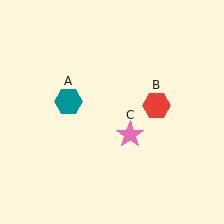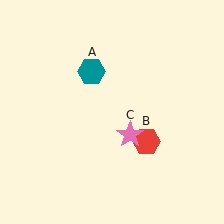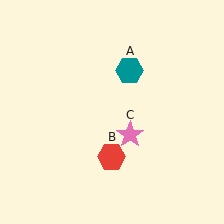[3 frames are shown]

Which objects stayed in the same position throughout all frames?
Pink star (object C) remained stationary.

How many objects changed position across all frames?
2 objects changed position: teal hexagon (object A), red hexagon (object B).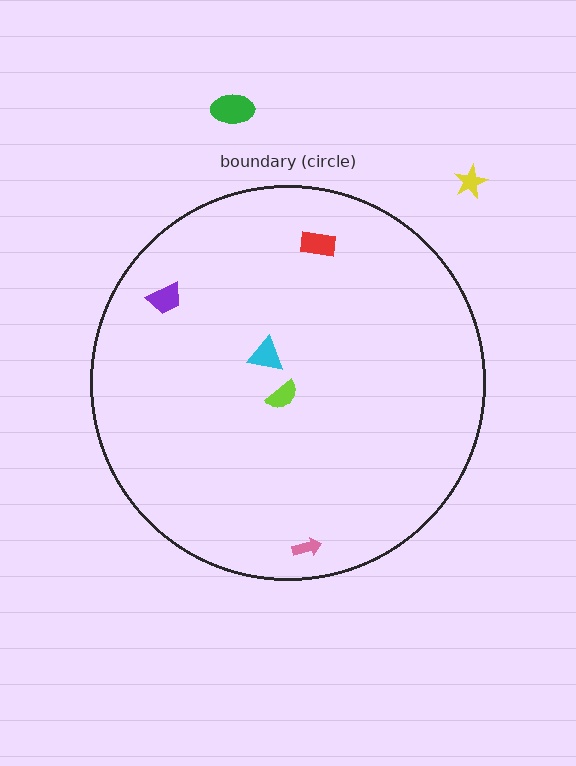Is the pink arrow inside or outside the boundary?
Inside.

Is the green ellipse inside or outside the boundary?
Outside.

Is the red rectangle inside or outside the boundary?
Inside.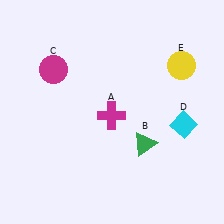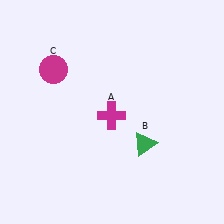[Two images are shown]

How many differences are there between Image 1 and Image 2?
There are 2 differences between the two images.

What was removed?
The cyan diamond (D), the yellow circle (E) were removed in Image 2.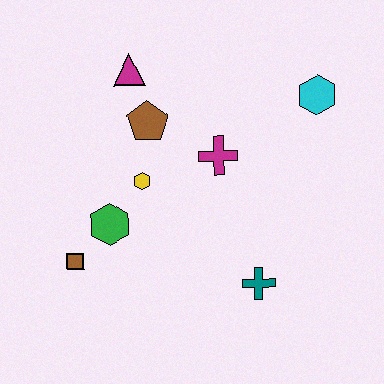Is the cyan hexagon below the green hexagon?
No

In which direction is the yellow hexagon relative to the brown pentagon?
The yellow hexagon is below the brown pentagon.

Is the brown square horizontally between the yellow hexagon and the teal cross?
No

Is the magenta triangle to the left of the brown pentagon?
Yes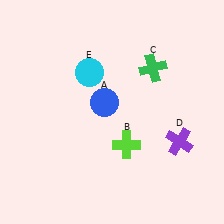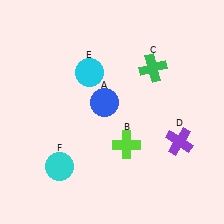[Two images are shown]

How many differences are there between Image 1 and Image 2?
There is 1 difference between the two images.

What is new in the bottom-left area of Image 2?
A cyan circle (F) was added in the bottom-left area of Image 2.